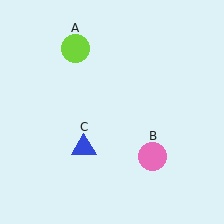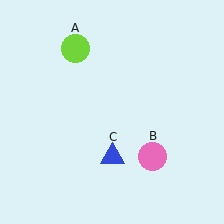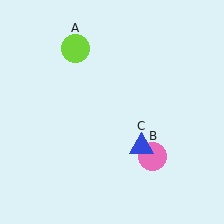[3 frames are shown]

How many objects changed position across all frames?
1 object changed position: blue triangle (object C).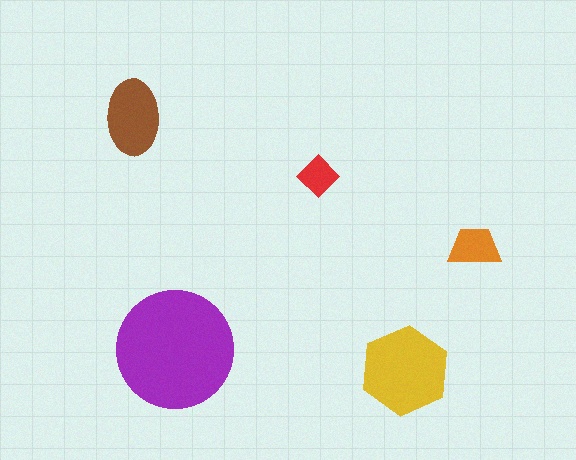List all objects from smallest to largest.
The red diamond, the orange trapezoid, the brown ellipse, the yellow hexagon, the purple circle.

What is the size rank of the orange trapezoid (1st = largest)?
4th.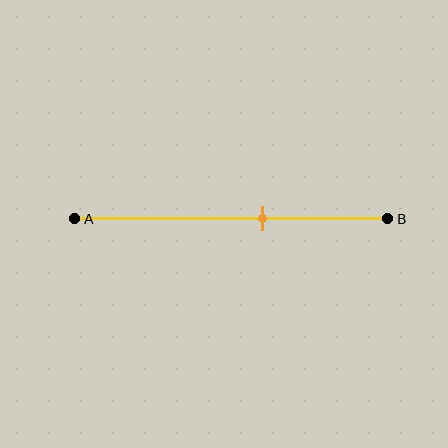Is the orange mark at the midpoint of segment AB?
No, the mark is at about 60% from A, not at the 50% midpoint.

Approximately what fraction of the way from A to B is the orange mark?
The orange mark is approximately 60% of the way from A to B.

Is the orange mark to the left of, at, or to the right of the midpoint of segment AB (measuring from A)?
The orange mark is to the right of the midpoint of segment AB.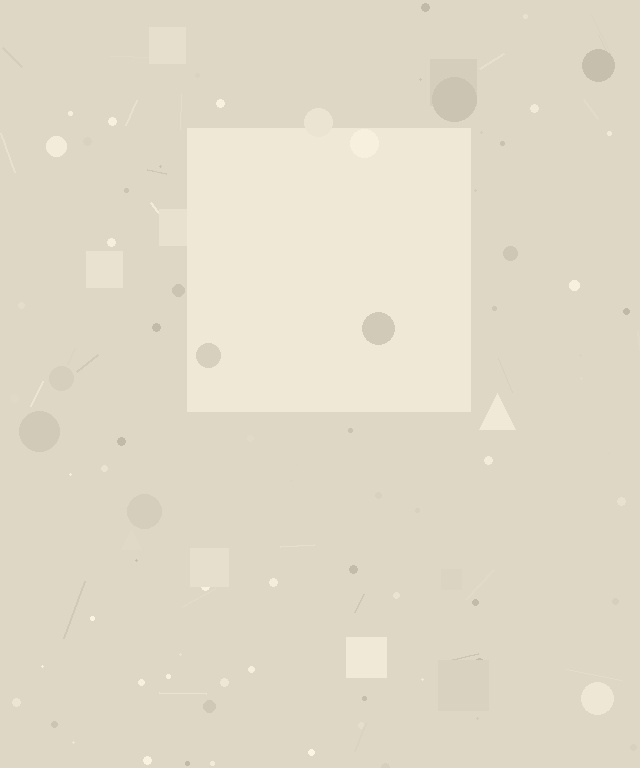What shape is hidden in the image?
A square is hidden in the image.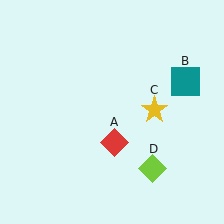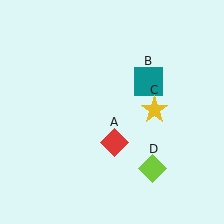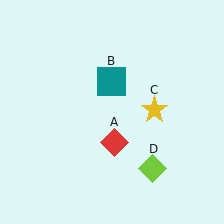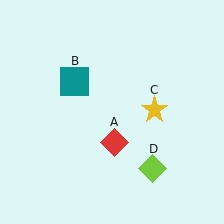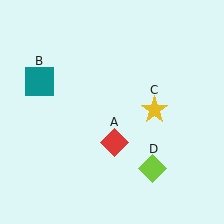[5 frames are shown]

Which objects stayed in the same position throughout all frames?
Red diamond (object A) and yellow star (object C) and lime diamond (object D) remained stationary.